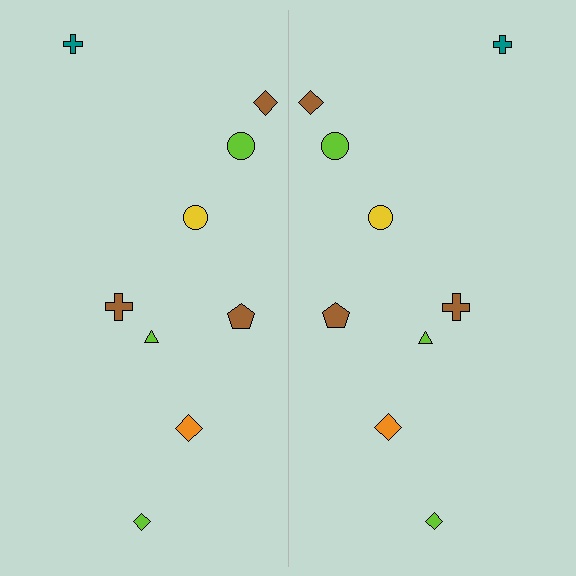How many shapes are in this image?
There are 18 shapes in this image.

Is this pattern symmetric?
Yes, this pattern has bilateral (reflection) symmetry.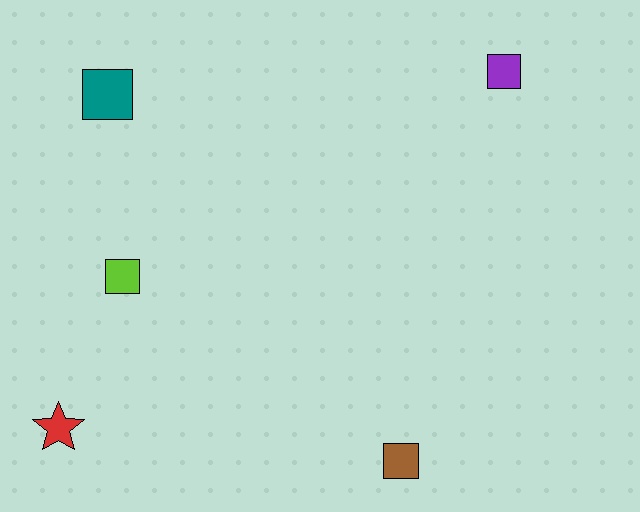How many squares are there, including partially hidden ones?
There are 4 squares.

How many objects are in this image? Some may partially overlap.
There are 5 objects.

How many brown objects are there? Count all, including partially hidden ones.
There is 1 brown object.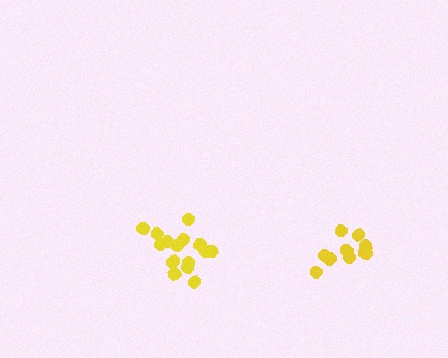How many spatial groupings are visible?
There are 2 spatial groupings.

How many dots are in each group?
Group 1: 16 dots, Group 2: 11 dots (27 total).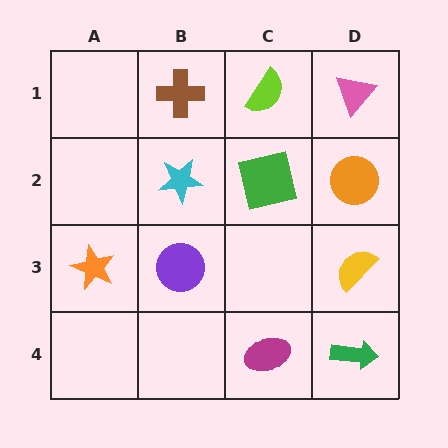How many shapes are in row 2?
3 shapes.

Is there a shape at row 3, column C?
No, that cell is empty.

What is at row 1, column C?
A lime semicircle.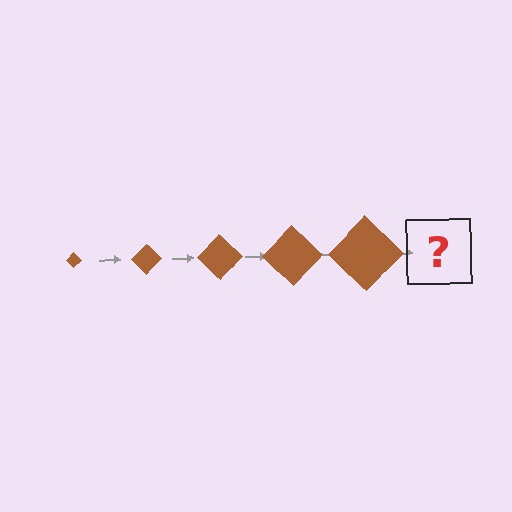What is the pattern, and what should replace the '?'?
The pattern is that the diamond gets progressively larger each step. The '?' should be a brown diamond, larger than the previous one.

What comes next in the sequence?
The next element should be a brown diamond, larger than the previous one.